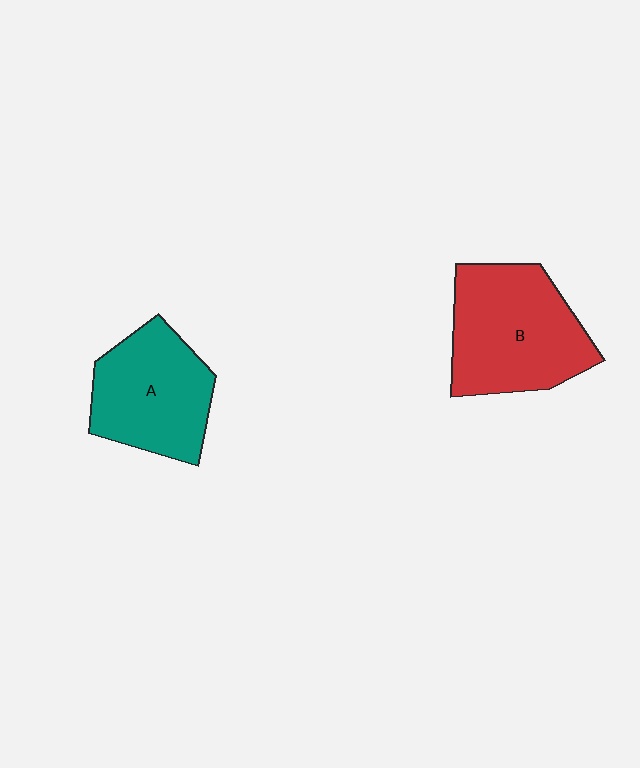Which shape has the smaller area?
Shape A (teal).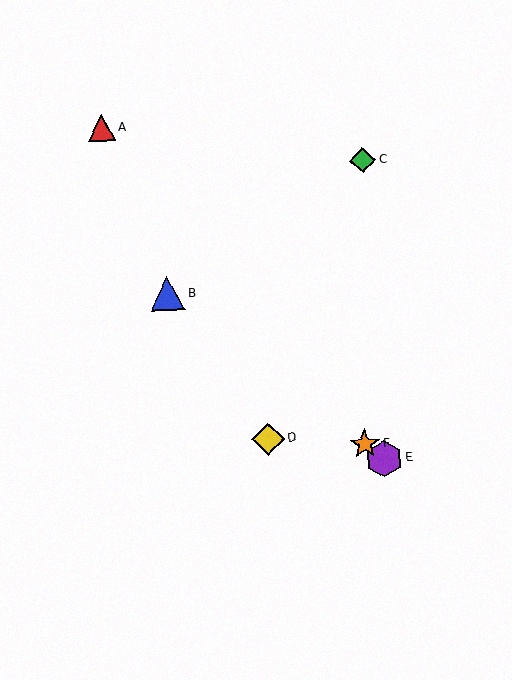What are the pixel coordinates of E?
Object E is at (384, 458).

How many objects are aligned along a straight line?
3 objects (B, E, F) are aligned along a straight line.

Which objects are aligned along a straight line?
Objects B, E, F are aligned along a straight line.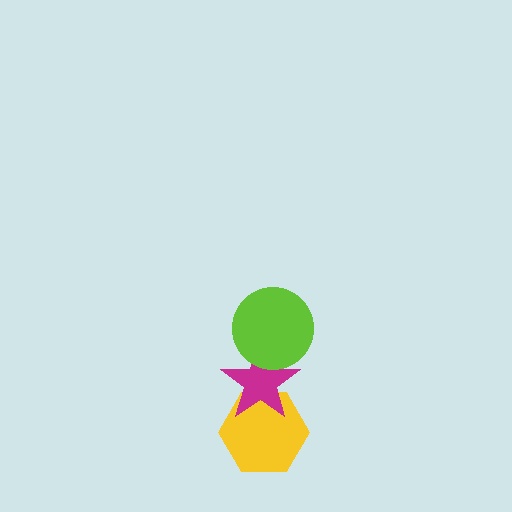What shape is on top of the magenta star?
The lime circle is on top of the magenta star.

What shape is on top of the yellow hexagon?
The magenta star is on top of the yellow hexagon.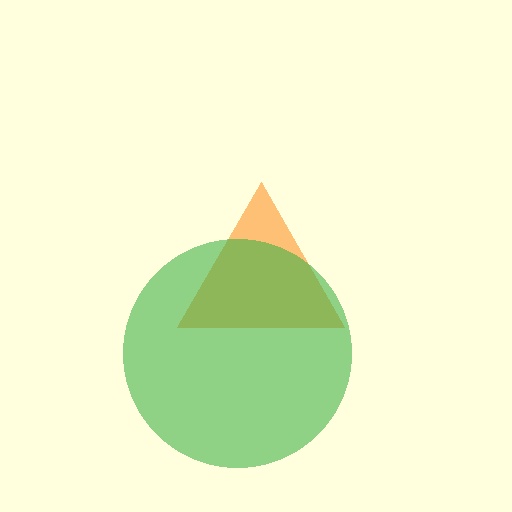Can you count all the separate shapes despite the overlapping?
Yes, there are 2 separate shapes.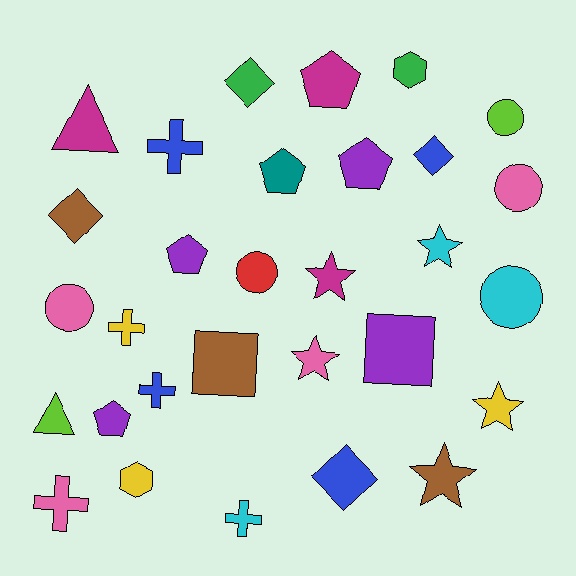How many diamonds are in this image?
There are 4 diamonds.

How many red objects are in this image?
There is 1 red object.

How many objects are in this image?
There are 30 objects.